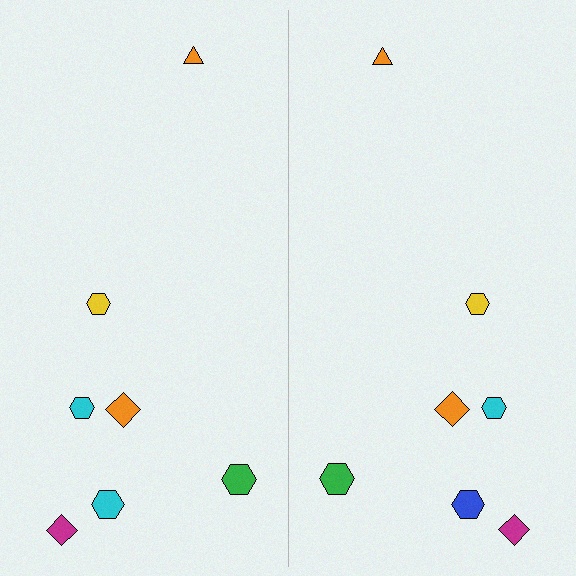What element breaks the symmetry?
The blue hexagon on the right side breaks the symmetry — its mirror counterpart is cyan.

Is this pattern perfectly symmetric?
No, the pattern is not perfectly symmetric. The blue hexagon on the right side breaks the symmetry — its mirror counterpart is cyan.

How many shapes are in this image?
There are 14 shapes in this image.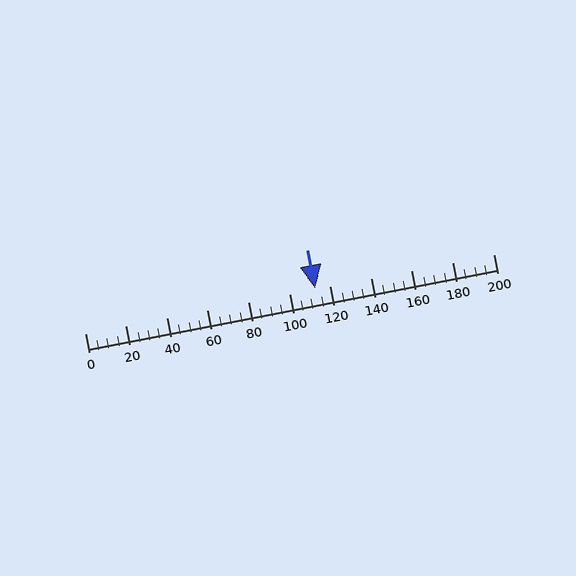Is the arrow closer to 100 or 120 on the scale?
The arrow is closer to 120.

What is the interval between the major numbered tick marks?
The major tick marks are spaced 20 units apart.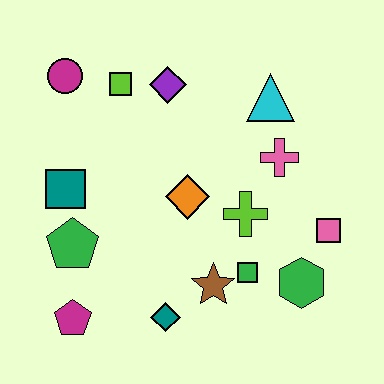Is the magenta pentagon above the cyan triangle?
No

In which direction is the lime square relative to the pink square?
The lime square is to the left of the pink square.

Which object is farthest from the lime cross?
The magenta circle is farthest from the lime cross.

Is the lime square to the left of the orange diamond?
Yes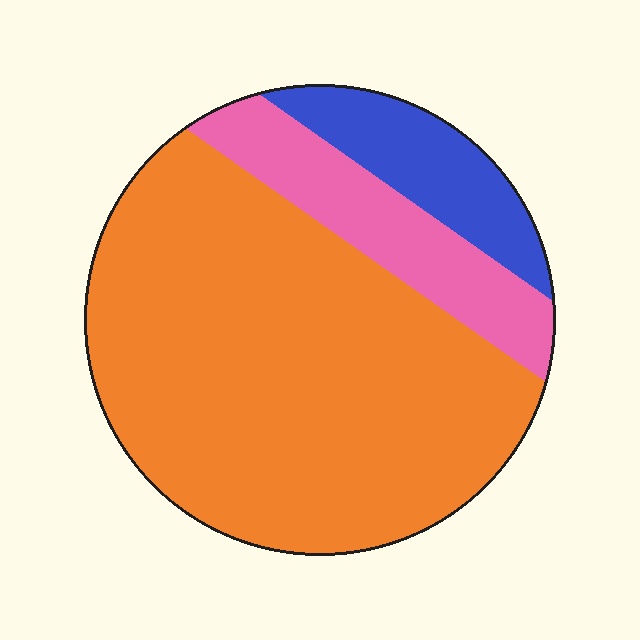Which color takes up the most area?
Orange, at roughly 70%.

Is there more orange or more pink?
Orange.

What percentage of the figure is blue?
Blue covers about 15% of the figure.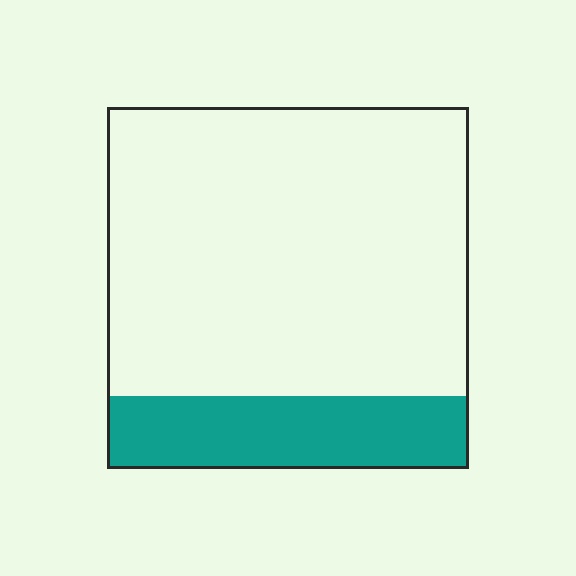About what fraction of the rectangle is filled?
About one fifth (1/5).